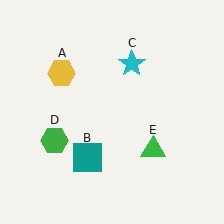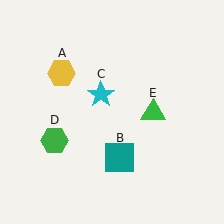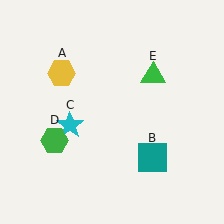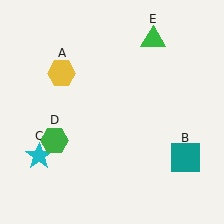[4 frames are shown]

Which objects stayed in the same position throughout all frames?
Yellow hexagon (object A) and green hexagon (object D) remained stationary.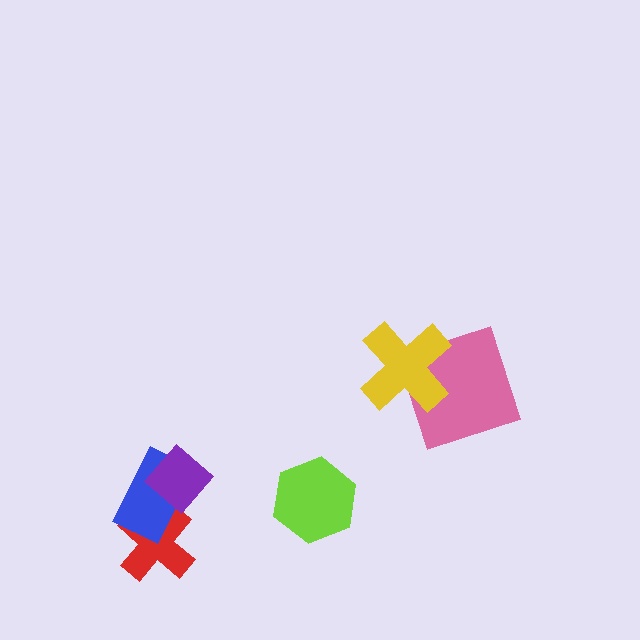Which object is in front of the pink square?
The yellow cross is in front of the pink square.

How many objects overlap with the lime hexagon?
0 objects overlap with the lime hexagon.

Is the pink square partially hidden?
Yes, it is partially covered by another shape.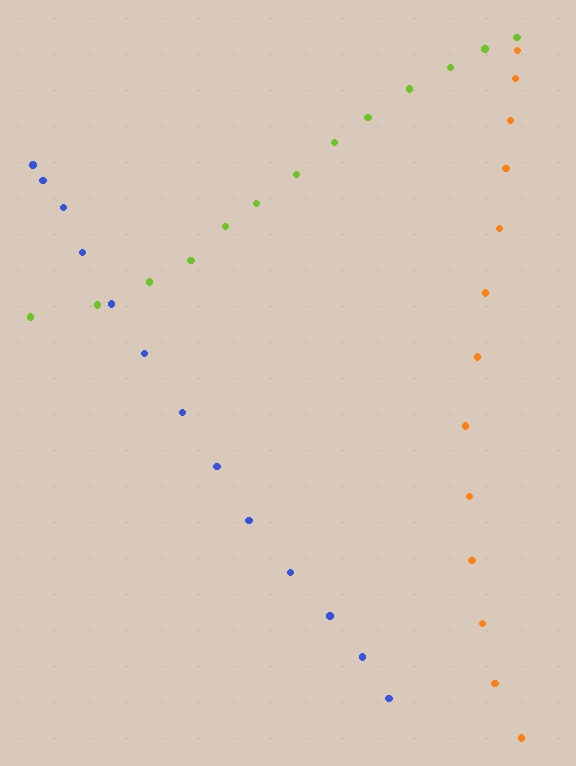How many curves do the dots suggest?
There are 3 distinct paths.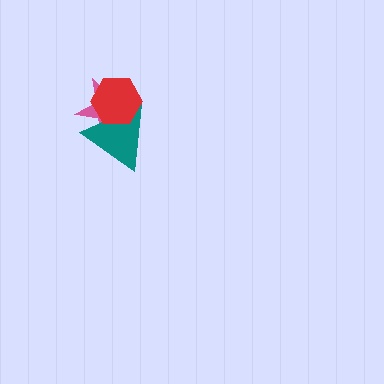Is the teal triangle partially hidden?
Yes, it is partially covered by another shape.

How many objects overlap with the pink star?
2 objects overlap with the pink star.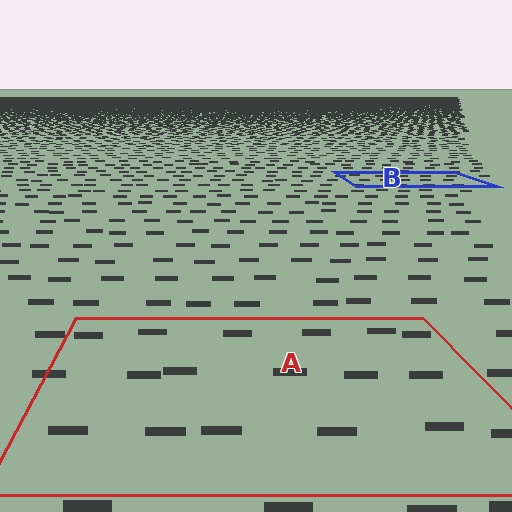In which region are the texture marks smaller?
The texture marks are smaller in region B, because it is farther away.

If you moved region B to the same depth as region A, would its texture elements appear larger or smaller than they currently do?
They would appear larger. At a closer depth, the same texture elements are projected at a bigger on-screen size.